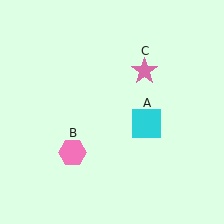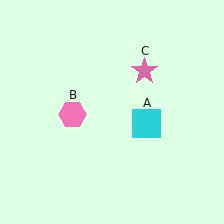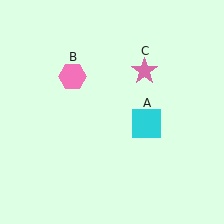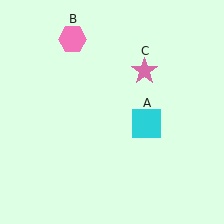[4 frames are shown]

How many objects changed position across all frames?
1 object changed position: pink hexagon (object B).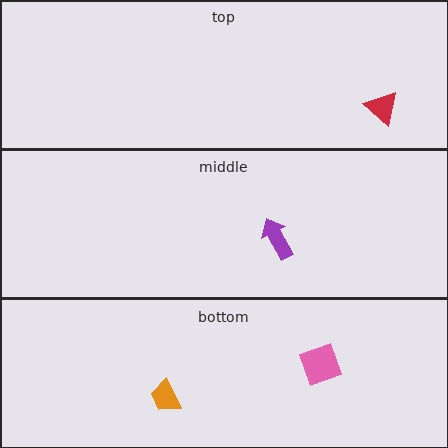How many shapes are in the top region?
1.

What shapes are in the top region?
The red triangle.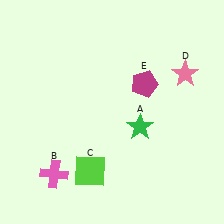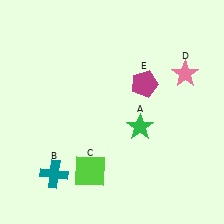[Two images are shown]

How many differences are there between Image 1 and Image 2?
There is 1 difference between the two images.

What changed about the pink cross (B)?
In Image 1, B is pink. In Image 2, it changed to teal.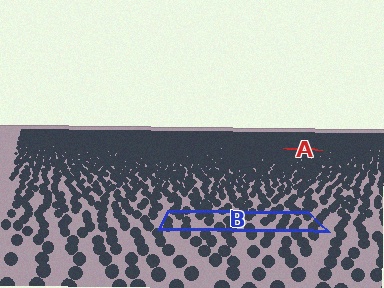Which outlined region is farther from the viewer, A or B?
Region A is farther from the viewer — the texture elements inside it appear smaller and more densely packed.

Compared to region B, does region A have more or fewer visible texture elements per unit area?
Region A has more texture elements per unit area — they are packed more densely because it is farther away.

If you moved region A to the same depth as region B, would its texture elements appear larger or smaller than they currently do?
They would appear larger. At a closer depth, the same texture elements are projected at a bigger on-screen size.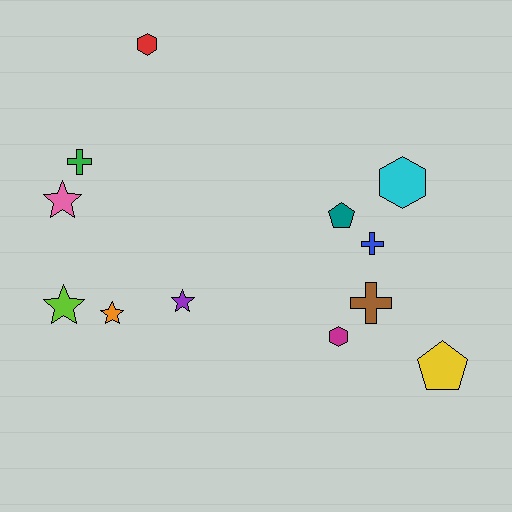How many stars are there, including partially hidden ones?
There are 4 stars.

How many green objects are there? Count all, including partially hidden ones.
There is 1 green object.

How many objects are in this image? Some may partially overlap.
There are 12 objects.